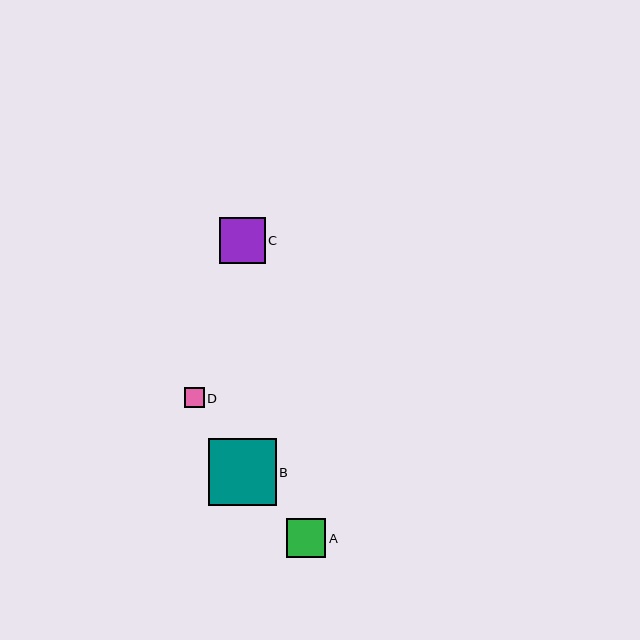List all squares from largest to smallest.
From largest to smallest: B, C, A, D.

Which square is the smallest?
Square D is the smallest with a size of approximately 20 pixels.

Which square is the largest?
Square B is the largest with a size of approximately 68 pixels.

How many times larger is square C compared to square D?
Square C is approximately 2.2 times the size of square D.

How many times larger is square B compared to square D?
Square B is approximately 3.3 times the size of square D.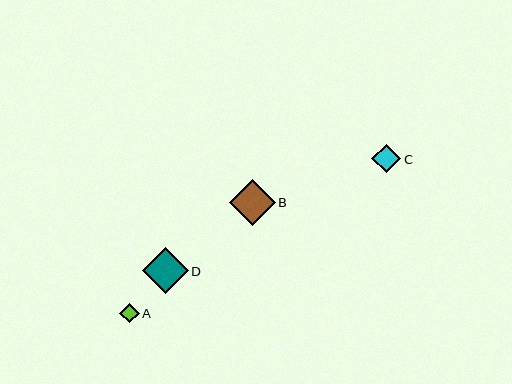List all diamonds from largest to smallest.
From largest to smallest: D, B, C, A.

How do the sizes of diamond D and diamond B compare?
Diamond D and diamond B are approximately the same size.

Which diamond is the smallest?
Diamond A is the smallest with a size of approximately 20 pixels.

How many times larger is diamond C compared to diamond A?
Diamond C is approximately 1.4 times the size of diamond A.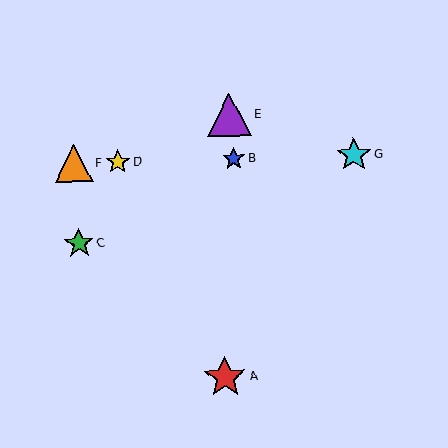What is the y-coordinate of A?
Object A is at y≈377.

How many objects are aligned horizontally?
4 objects (B, D, F, G) are aligned horizontally.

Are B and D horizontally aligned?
Yes, both are at y≈159.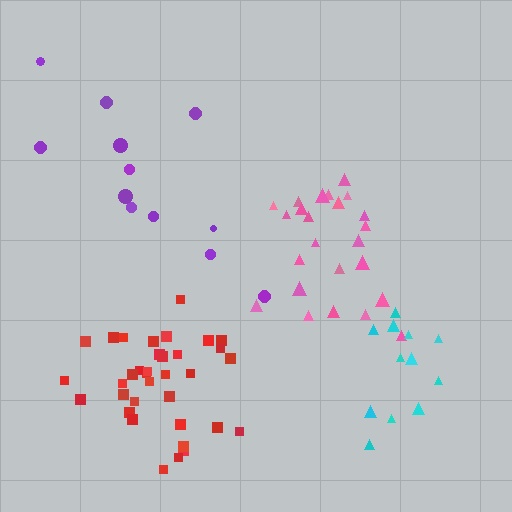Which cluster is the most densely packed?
Red.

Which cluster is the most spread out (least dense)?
Purple.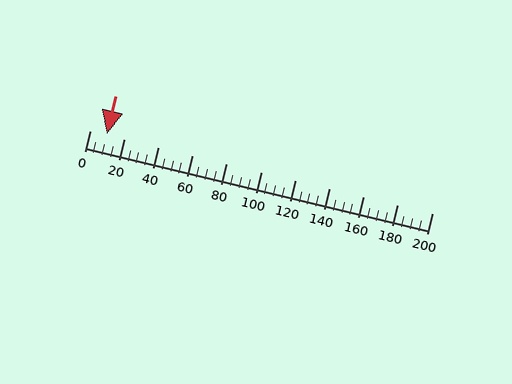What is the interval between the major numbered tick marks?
The major tick marks are spaced 20 units apart.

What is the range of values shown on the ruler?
The ruler shows values from 0 to 200.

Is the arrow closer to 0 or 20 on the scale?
The arrow is closer to 0.